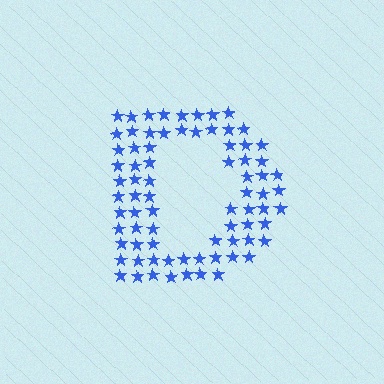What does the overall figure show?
The overall figure shows the letter D.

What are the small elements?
The small elements are stars.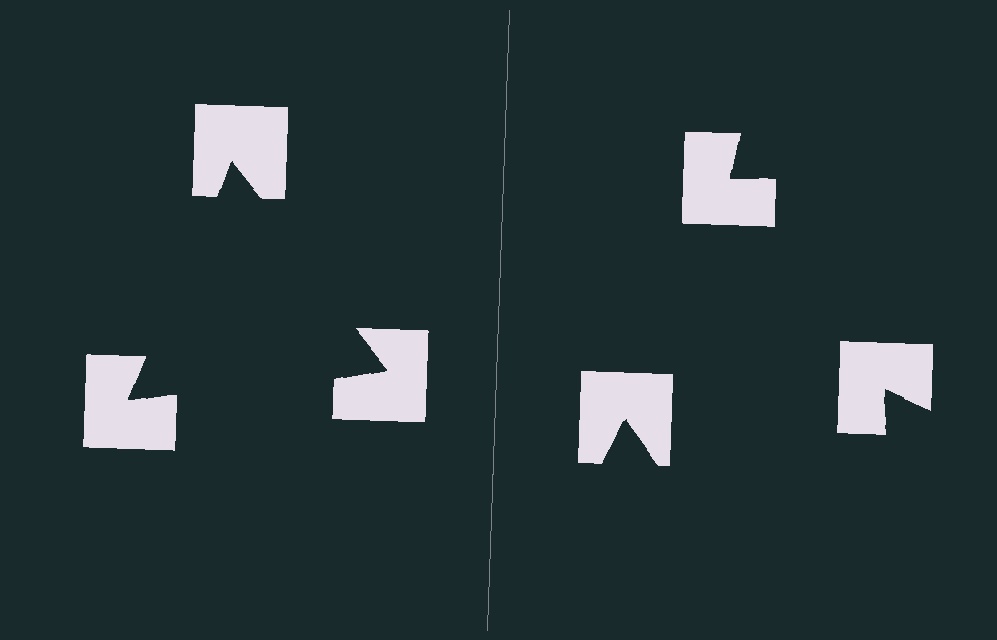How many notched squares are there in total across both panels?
6 — 3 on each side.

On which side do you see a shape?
An illusory triangle appears on the left side. On the right side the wedge cuts are rotated, so no coherent shape forms.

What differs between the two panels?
The notched squares are positioned identically on both sides; only the wedge orientations differ. On the left they align to a triangle; on the right they are misaligned.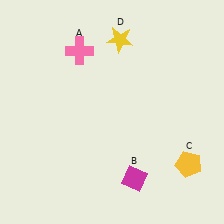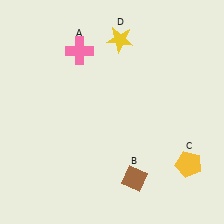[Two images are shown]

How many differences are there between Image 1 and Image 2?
There is 1 difference between the two images.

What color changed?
The diamond (B) changed from magenta in Image 1 to brown in Image 2.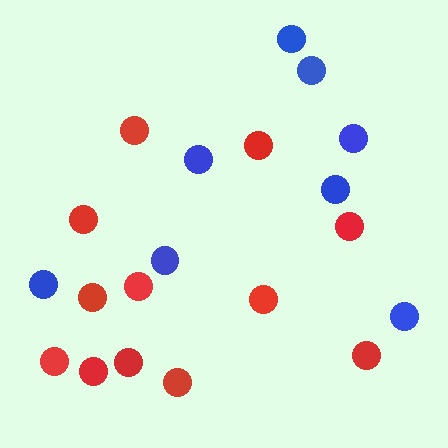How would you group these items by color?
There are 2 groups: one group of red circles (12) and one group of blue circles (8).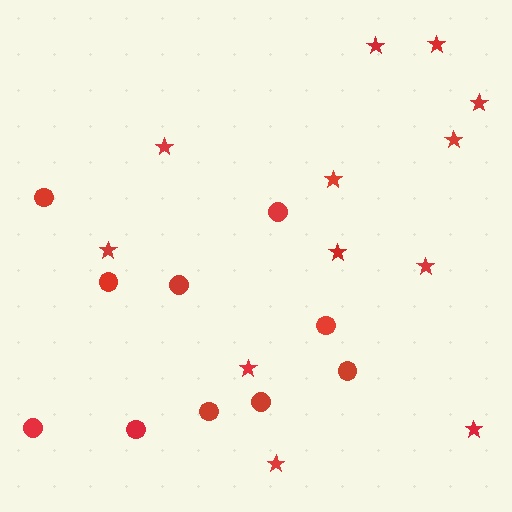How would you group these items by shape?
There are 2 groups: one group of circles (10) and one group of stars (12).